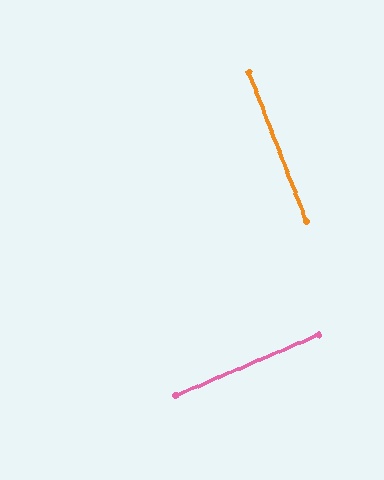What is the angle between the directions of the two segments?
Approximately 88 degrees.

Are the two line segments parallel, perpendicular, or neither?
Perpendicular — they meet at approximately 88°.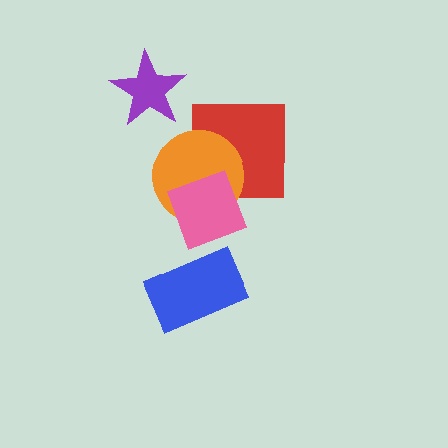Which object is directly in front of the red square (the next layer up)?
The orange circle is directly in front of the red square.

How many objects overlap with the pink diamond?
2 objects overlap with the pink diamond.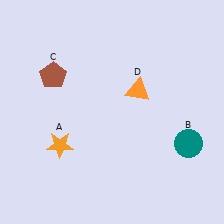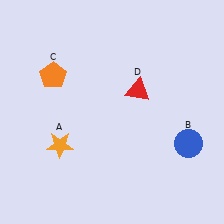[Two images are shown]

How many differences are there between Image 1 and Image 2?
There are 3 differences between the two images.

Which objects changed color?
B changed from teal to blue. C changed from brown to orange. D changed from orange to red.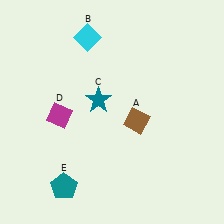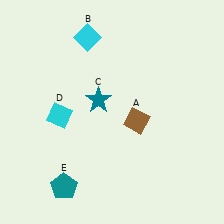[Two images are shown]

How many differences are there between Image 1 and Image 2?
There is 1 difference between the two images.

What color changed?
The diamond (D) changed from magenta in Image 1 to cyan in Image 2.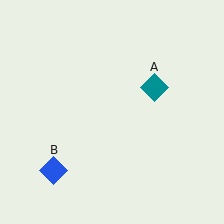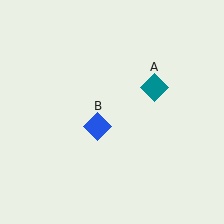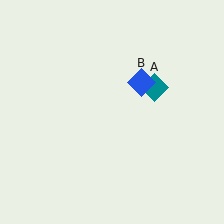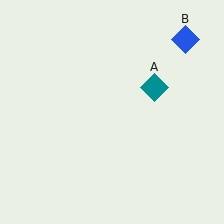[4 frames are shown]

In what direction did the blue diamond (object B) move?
The blue diamond (object B) moved up and to the right.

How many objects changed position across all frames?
1 object changed position: blue diamond (object B).